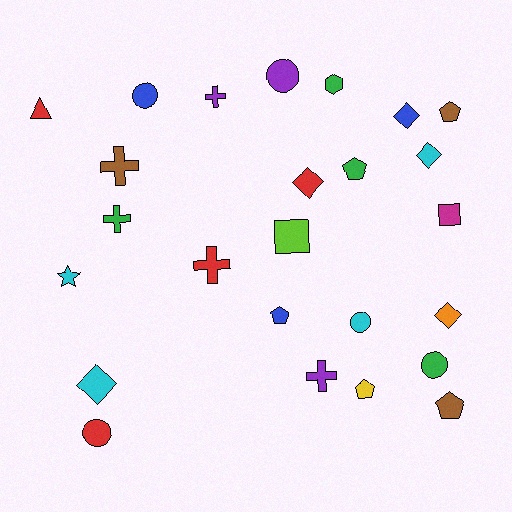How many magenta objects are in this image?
There is 1 magenta object.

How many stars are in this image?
There is 1 star.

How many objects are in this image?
There are 25 objects.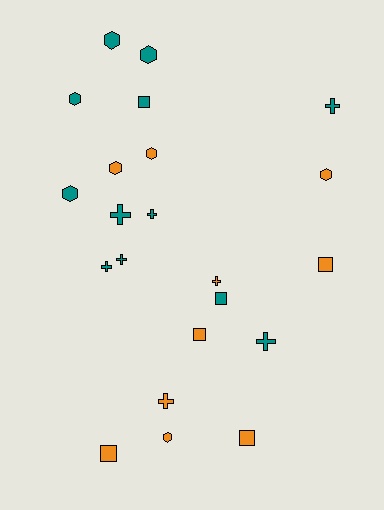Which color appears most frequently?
Teal, with 12 objects.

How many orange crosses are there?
There are 2 orange crosses.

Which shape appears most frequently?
Hexagon, with 8 objects.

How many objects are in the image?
There are 22 objects.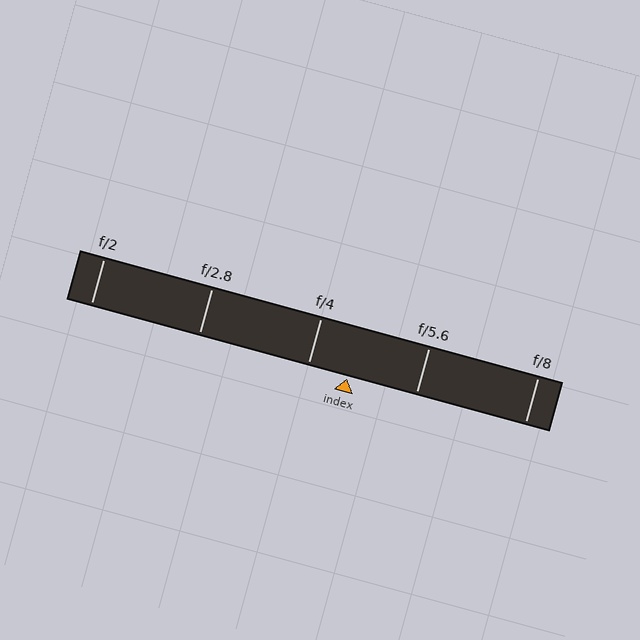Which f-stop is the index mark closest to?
The index mark is closest to f/4.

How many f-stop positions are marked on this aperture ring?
There are 5 f-stop positions marked.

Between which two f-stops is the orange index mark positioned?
The index mark is between f/4 and f/5.6.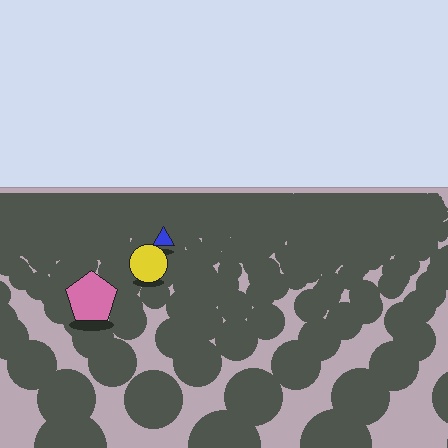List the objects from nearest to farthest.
From nearest to farthest: the pink pentagon, the yellow circle, the blue triangle.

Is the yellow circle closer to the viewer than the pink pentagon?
No. The pink pentagon is closer — you can tell from the texture gradient: the ground texture is coarser near it.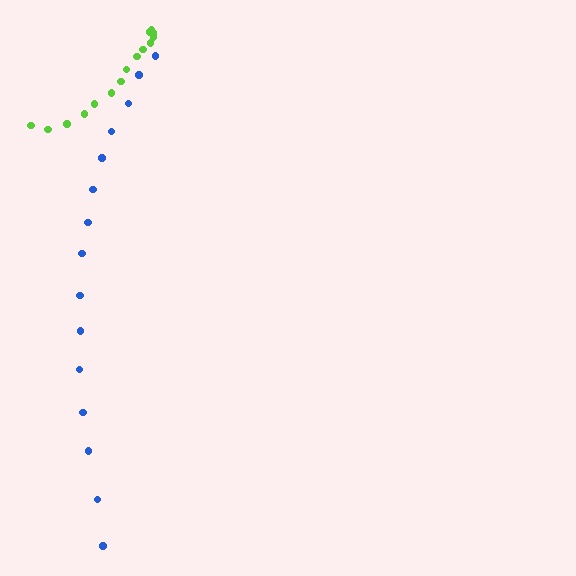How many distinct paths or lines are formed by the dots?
There are 2 distinct paths.